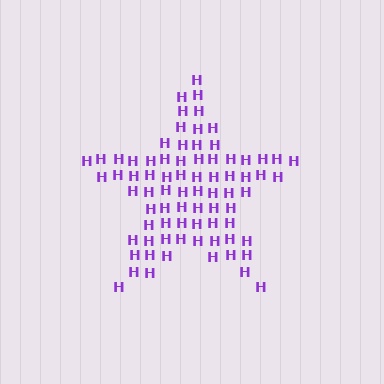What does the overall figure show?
The overall figure shows a star.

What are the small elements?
The small elements are letter H's.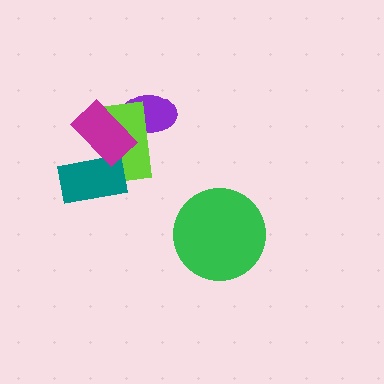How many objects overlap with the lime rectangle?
3 objects overlap with the lime rectangle.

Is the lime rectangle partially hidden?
Yes, it is partially covered by another shape.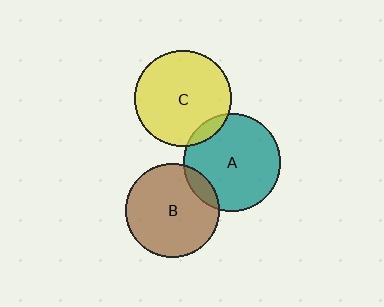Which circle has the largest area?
Circle A (teal).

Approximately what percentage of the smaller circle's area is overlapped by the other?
Approximately 10%.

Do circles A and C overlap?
Yes.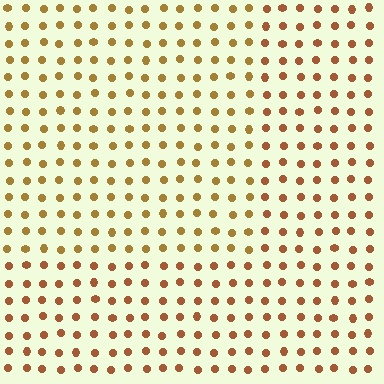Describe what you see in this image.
The image is filled with small brown elements in a uniform arrangement. A rectangle-shaped region is visible where the elements are tinted to a slightly different hue, forming a subtle color boundary.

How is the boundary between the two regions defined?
The boundary is defined purely by a slight shift in hue (about 22 degrees). Spacing, size, and orientation are identical on both sides.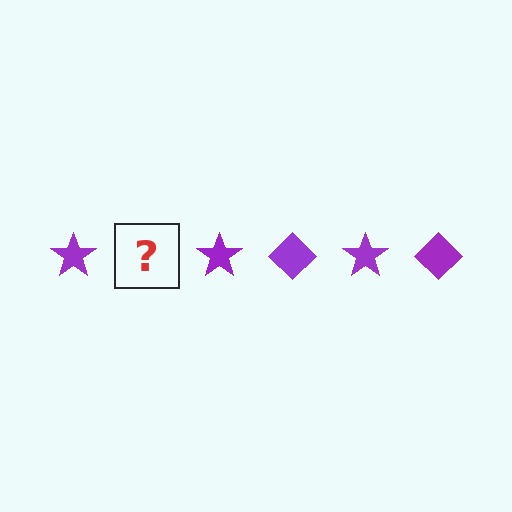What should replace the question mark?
The question mark should be replaced with a purple diamond.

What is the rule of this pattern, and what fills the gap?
The rule is that the pattern cycles through star, diamond shapes in purple. The gap should be filled with a purple diamond.